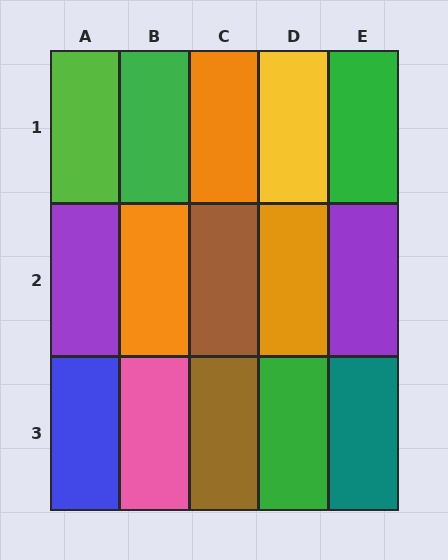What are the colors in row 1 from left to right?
Lime, green, orange, yellow, green.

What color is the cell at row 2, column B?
Orange.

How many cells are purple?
2 cells are purple.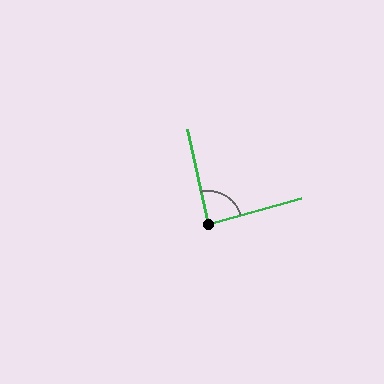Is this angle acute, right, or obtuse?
It is approximately a right angle.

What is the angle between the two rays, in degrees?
Approximately 87 degrees.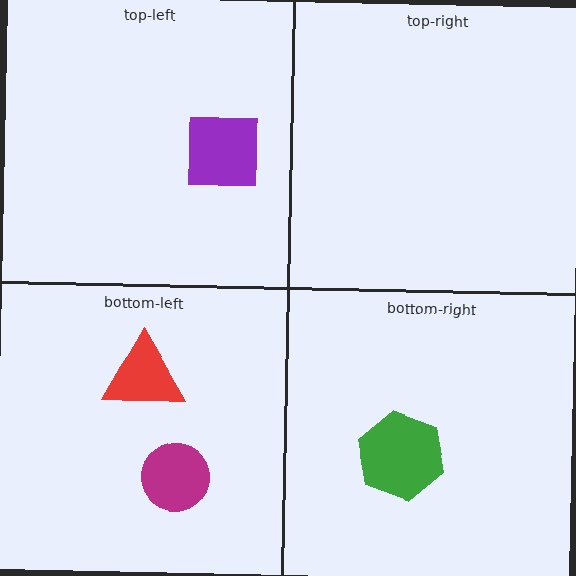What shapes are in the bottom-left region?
The magenta circle, the red triangle.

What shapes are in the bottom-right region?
The green hexagon.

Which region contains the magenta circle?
The bottom-left region.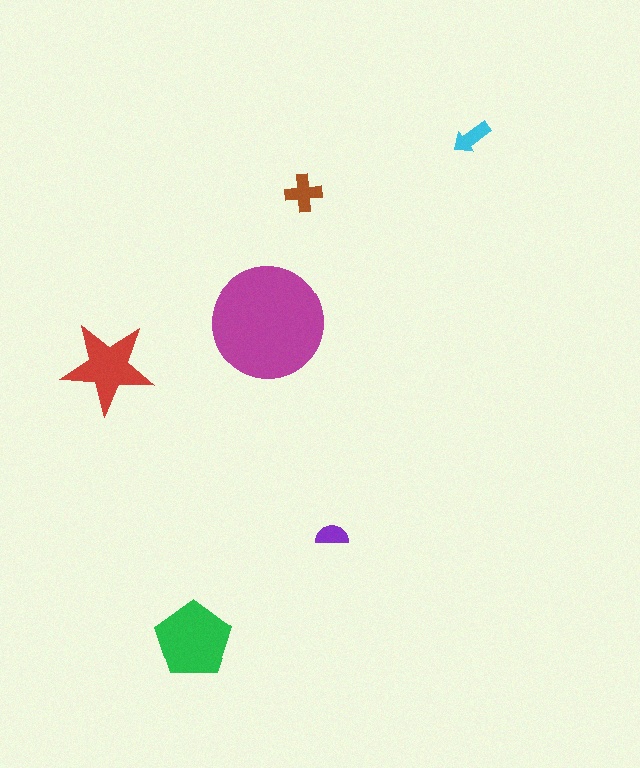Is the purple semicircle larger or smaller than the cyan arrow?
Smaller.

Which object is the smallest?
The purple semicircle.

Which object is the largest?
The magenta circle.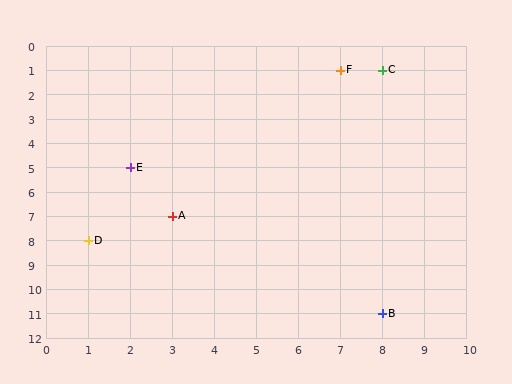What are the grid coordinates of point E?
Point E is at grid coordinates (2, 5).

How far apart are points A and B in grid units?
Points A and B are 5 columns and 4 rows apart (about 6.4 grid units diagonally).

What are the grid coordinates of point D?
Point D is at grid coordinates (1, 8).